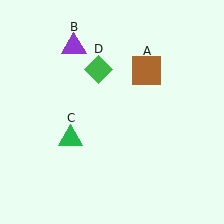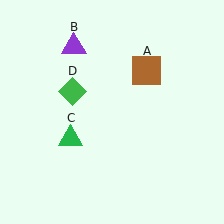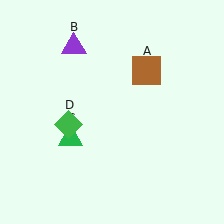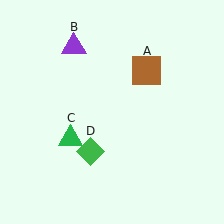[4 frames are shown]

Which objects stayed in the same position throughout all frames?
Brown square (object A) and purple triangle (object B) and green triangle (object C) remained stationary.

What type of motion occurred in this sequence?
The green diamond (object D) rotated counterclockwise around the center of the scene.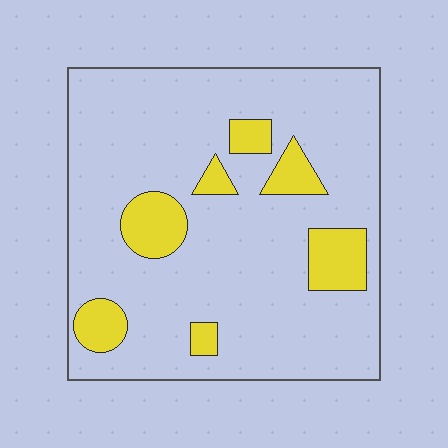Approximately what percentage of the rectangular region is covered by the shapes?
Approximately 15%.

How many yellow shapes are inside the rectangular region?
7.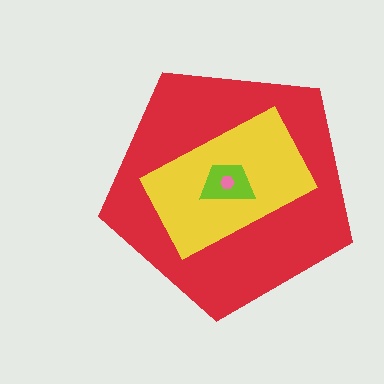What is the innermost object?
The pink hexagon.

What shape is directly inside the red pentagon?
The yellow rectangle.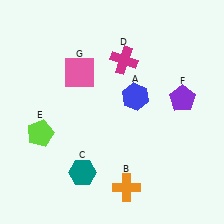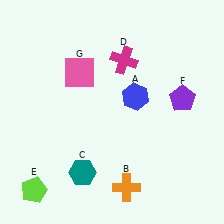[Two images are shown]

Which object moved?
The lime pentagon (E) moved down.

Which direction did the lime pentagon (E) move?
The lime pentagon (E) moved down.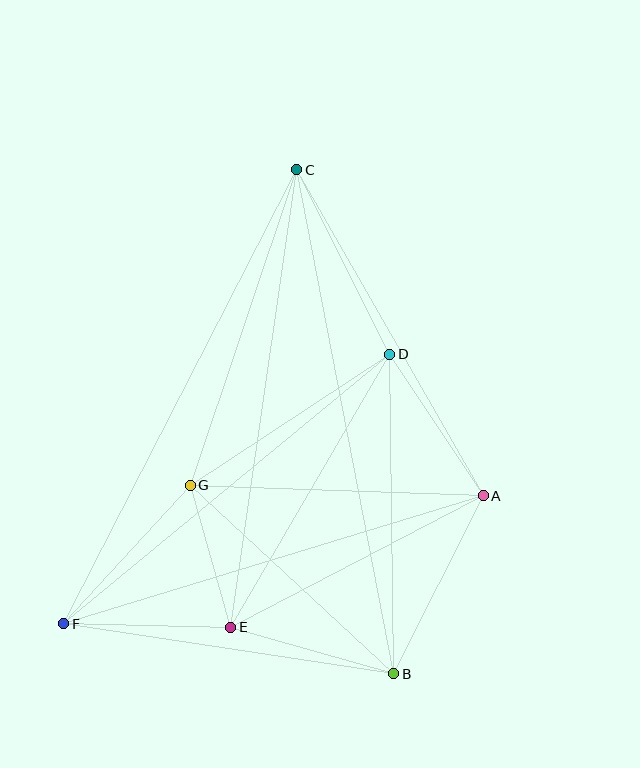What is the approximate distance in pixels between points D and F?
The distance between D and F is approximately 423 pixels.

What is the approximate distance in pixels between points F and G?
The distance between F and G is approximately 188 pixels.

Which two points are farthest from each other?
Points B and C are farthest from each other.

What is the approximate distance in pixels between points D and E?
The distance between D and E is approximately 316 pixels.